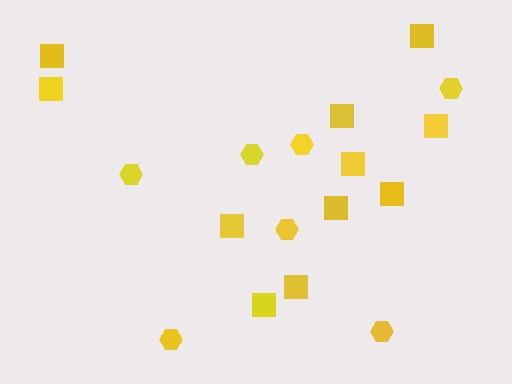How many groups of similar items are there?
There are 2 groups: one group of squares (11) and one group of hexagons (7).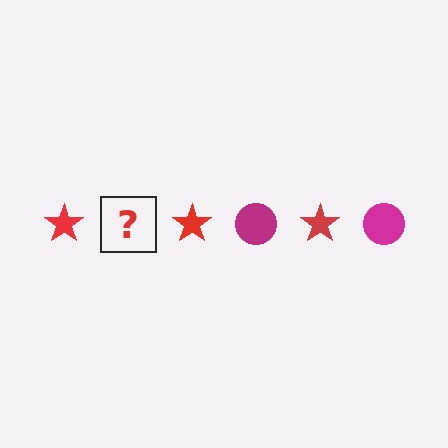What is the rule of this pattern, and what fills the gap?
The rule is that the pattern alternates between red star and magenta circle. The gap should be filled with a magenta circle.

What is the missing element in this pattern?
The missing element is a magenta circle.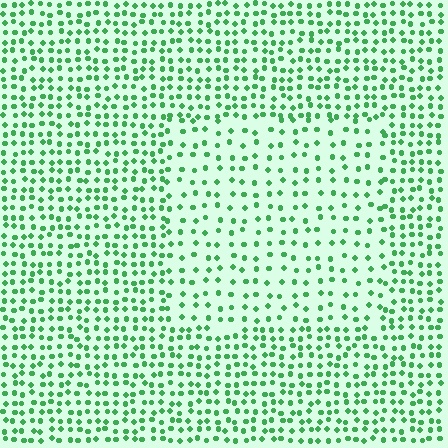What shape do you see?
I see a rectangle.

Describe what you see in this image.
The image contains small green elements arranged at two different densities. A rectangle-shaped region is visible where the elements are less densely packed than the surrounding area.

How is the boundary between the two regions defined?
The boundary is defined by a change in element density (approximately 1.8x ratio). All elements are the same color, size, and shape.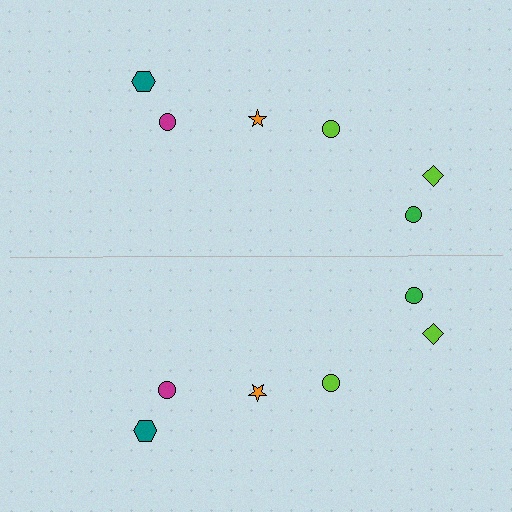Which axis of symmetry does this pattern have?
The pattern has a horizontal axis of symmetry running through the center of the image.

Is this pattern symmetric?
Yes, this pattern has bilateral (reflection) symmetry.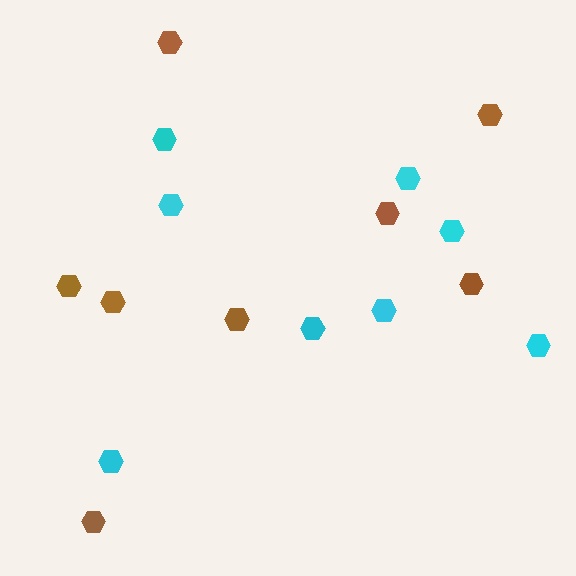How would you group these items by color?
There are 2 groups: one group of cyan hexagons (8) and one group of brown hexagons (8).